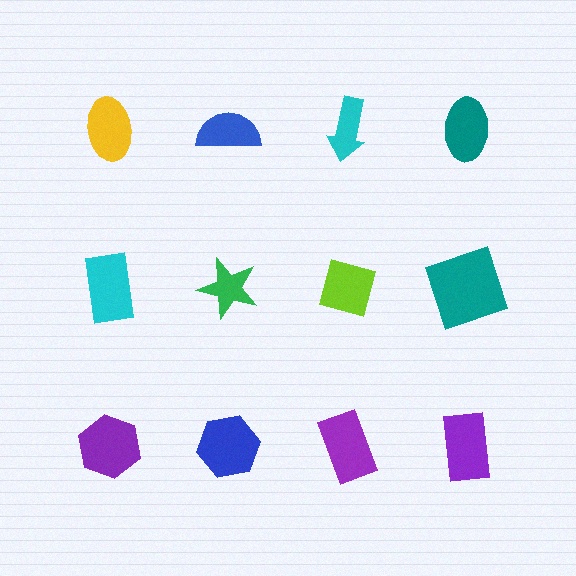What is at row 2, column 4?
A teal square.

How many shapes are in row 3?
4 shapes.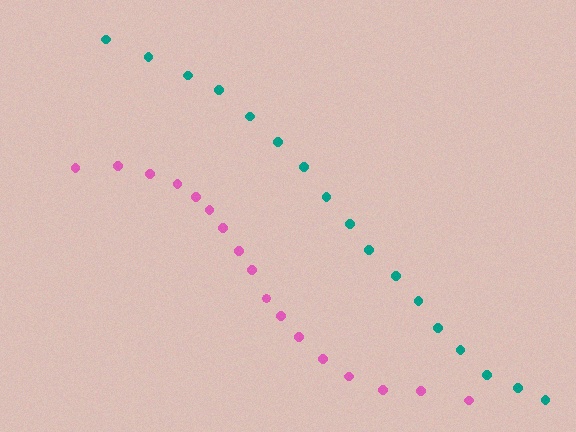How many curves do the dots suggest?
There are 2 distinct paths.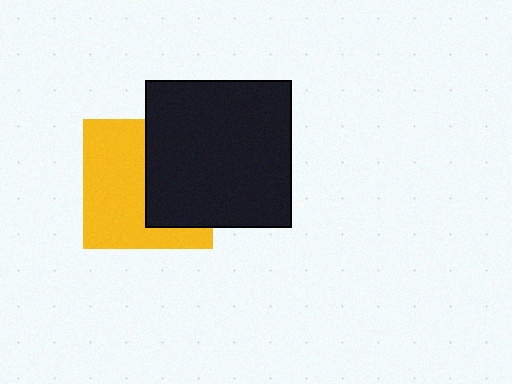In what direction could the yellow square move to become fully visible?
The yellow square could move left. That would shift it out from behind the black square entirely.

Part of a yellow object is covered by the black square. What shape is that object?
It is a square.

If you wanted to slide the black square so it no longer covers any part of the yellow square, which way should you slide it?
Slide it right — that is the most direct way to separate the two shapes.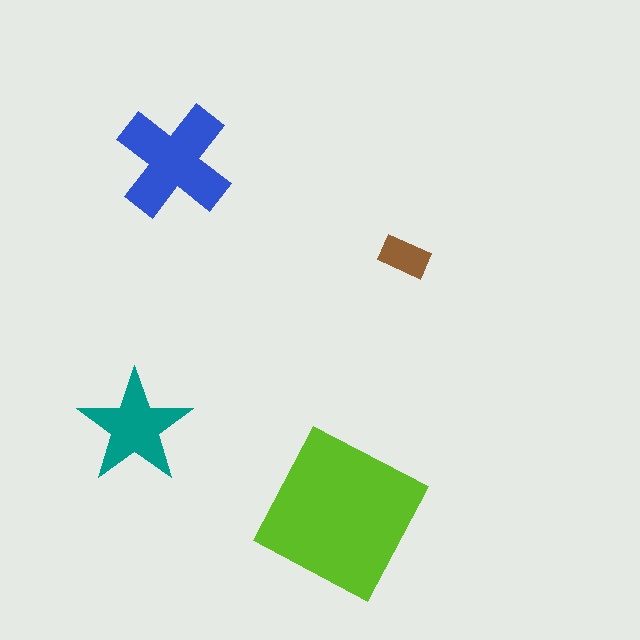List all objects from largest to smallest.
The lime square, the blue cross, the teal star, the brown rectangle.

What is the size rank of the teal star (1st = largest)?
3rd.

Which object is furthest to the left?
The teal star is leftmost.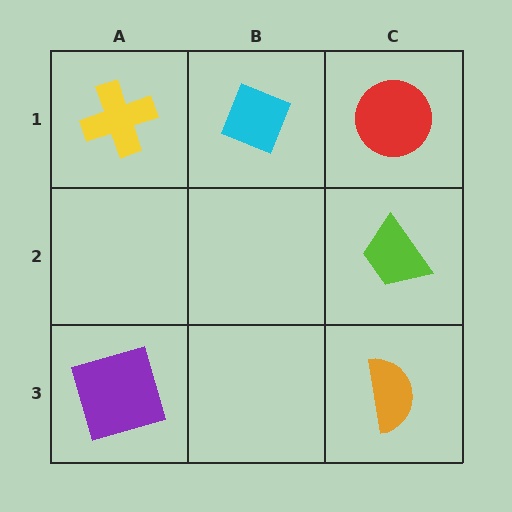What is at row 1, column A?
A yellow cross.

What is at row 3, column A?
A purple square.